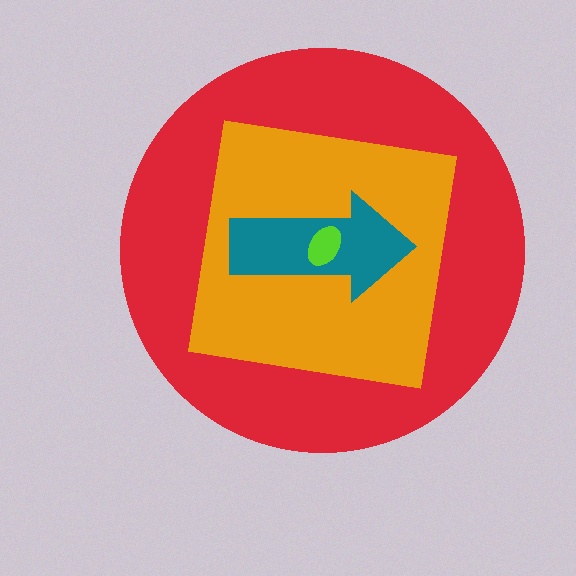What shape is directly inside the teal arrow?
The lime ellipse.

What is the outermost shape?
The red circle.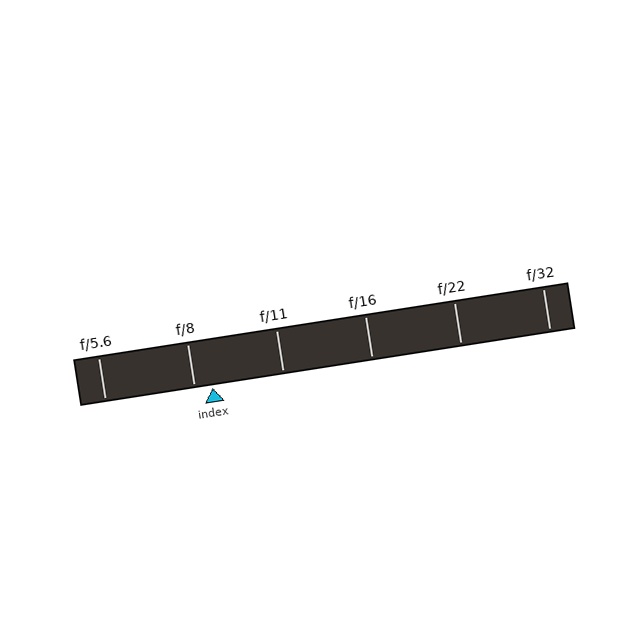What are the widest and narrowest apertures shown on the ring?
The widest aperture shown is f/5.6 and the narrowest is f/32.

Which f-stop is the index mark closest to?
The index mark is closest to f/8.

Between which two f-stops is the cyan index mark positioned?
The index mark is between f/8 and f/11.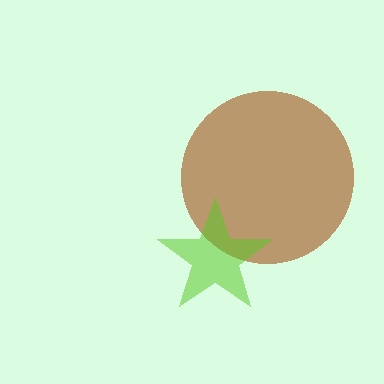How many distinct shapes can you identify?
There are 2 distinct shapes: a brown circle, a lime star.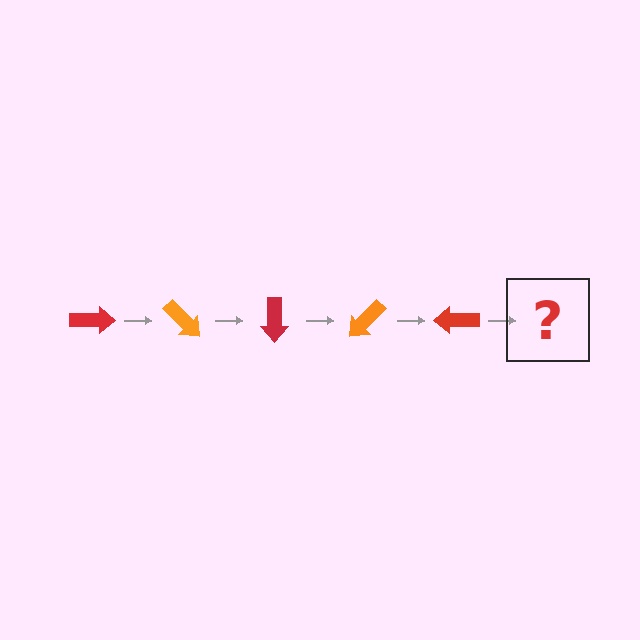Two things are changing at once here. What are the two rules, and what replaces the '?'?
The two rules are that it rotates 45 degrees each step and the color cycles through red and orange. The '?' should be an orange arrow, rotated 225 degrees from the start.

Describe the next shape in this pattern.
It should be an orange arrow, rotated 225 degrees from the start.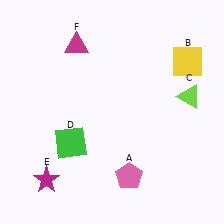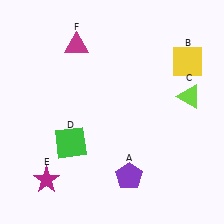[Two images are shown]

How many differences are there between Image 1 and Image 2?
There is 1 difference between the two images.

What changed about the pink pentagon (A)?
In Image 1, A is pink. In Image 2, it changed to purple.